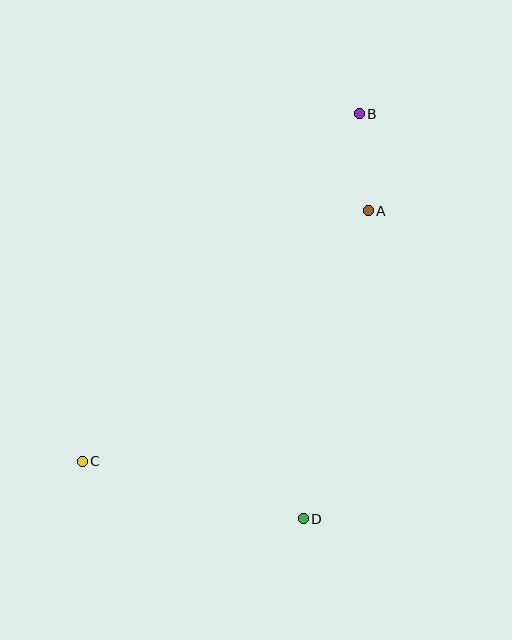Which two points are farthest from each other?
Points B and C are farthest from each other.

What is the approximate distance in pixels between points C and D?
The distance between C and D is approximately 229 pixels.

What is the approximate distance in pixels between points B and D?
The distance between B and D is approximately 409 pixels.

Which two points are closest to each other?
Points A and B are closest to each other.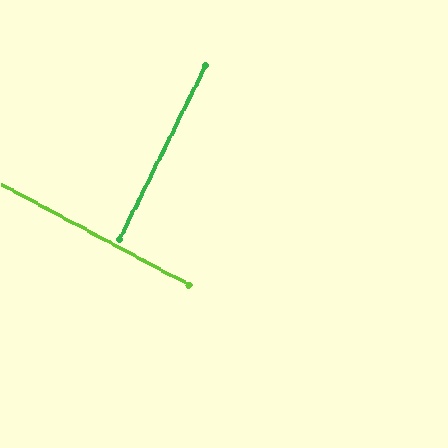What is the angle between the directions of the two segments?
Approximately 88 degrees.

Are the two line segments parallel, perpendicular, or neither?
Perpendicular — they meet at approximately 88°.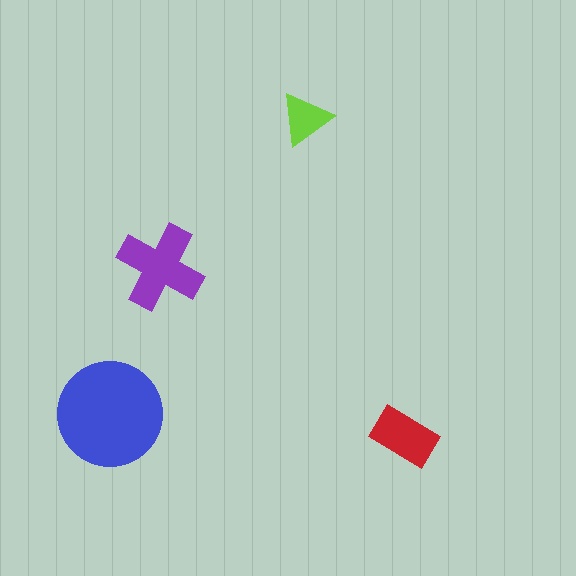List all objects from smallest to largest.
The lime triangle, the red rectangle, the purple cross, the blue circle.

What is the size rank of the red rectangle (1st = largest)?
3rd.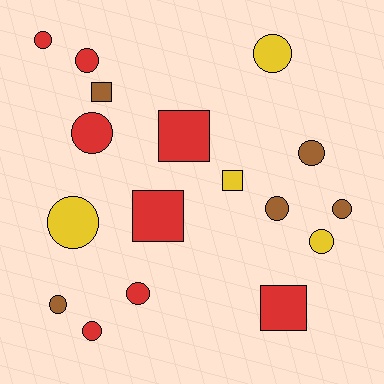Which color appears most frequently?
Red, with 8 objects.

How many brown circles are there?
There are 4 brown circles.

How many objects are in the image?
There are 17 objects.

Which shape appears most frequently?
Circle, with 12 objects.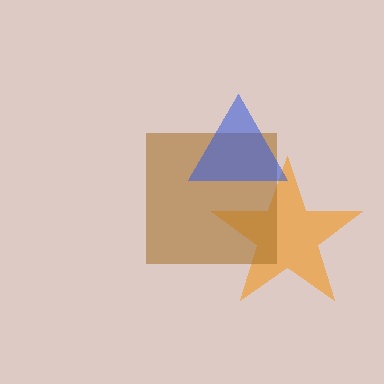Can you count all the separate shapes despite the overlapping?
Yes, there are 3 separate shapes.